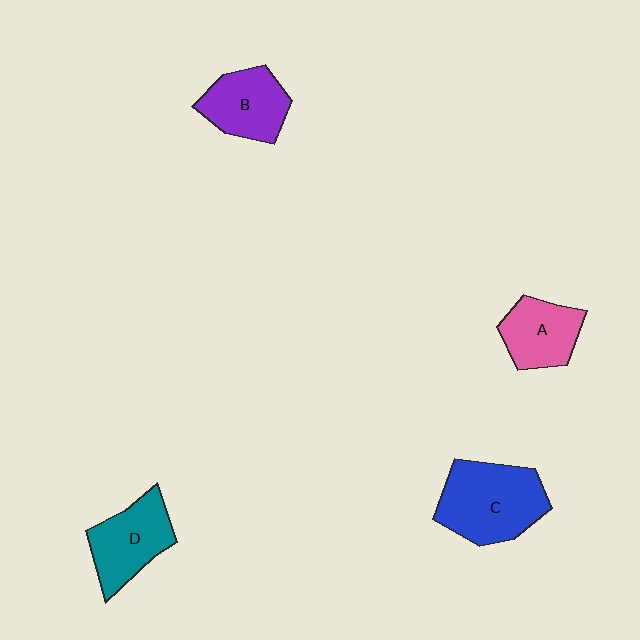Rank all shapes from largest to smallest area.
From largest to smallest: C (blue), D (teal), B (purple), A (pink).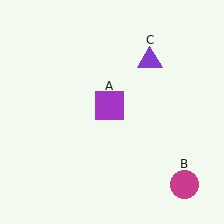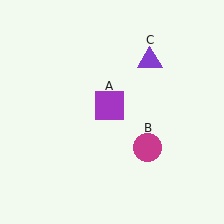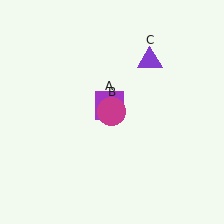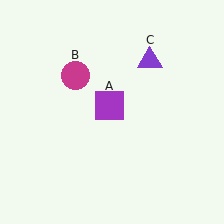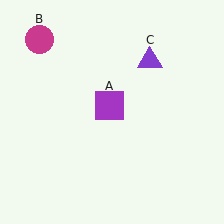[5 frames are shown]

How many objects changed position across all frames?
1 object changed position: magenta circle (object B).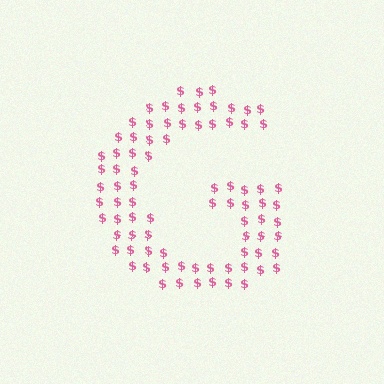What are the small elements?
The small elements are dollar signs.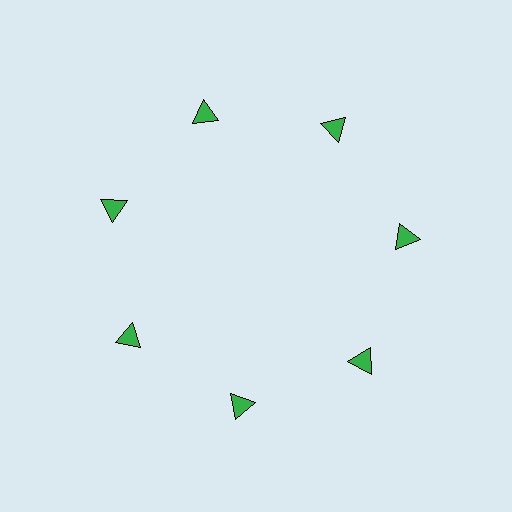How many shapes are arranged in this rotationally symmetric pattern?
There are 7 shapes, arranged in 7 groups of 1.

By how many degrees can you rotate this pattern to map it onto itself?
The pattern maps onto itself every 51 degrees of rotation.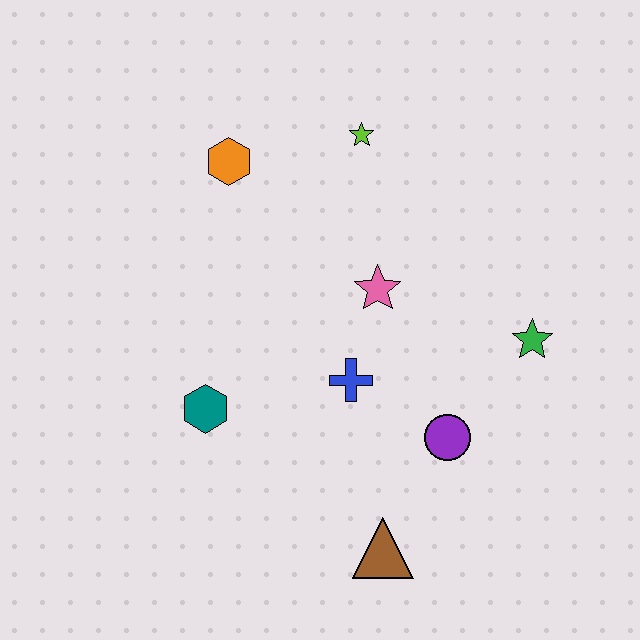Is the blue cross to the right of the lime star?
No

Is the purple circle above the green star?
No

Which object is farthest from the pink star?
The brown triangle is farthest from the pink star.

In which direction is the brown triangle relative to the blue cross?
The brown triangle is below the blue cross.